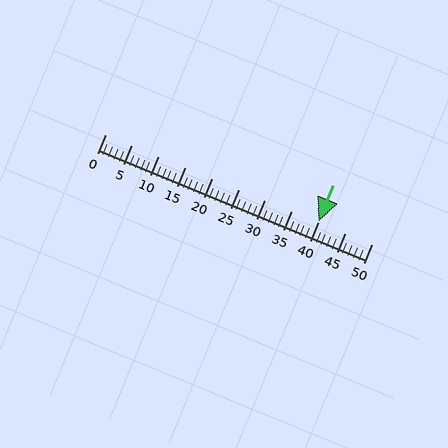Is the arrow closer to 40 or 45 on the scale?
The arrow is closer to 40.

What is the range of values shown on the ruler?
The ruler shows values from 0 to 50.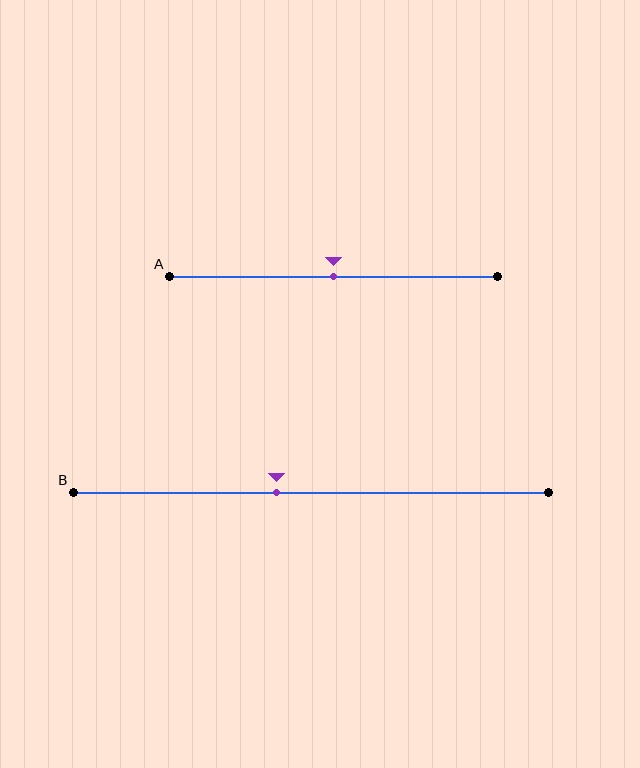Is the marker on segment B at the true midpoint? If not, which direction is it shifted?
No, the marker on segment B is shifted to the left by about 7% of the segment length.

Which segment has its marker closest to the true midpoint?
Segment A has its marker closest to the true midpoint.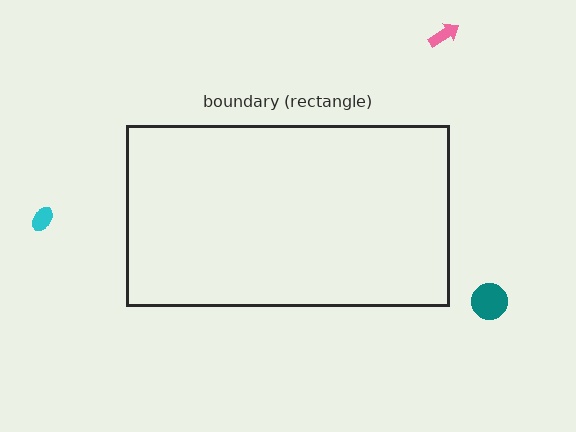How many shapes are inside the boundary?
0 inside, 3 outside.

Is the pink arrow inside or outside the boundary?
Outside.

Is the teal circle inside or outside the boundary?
Outside.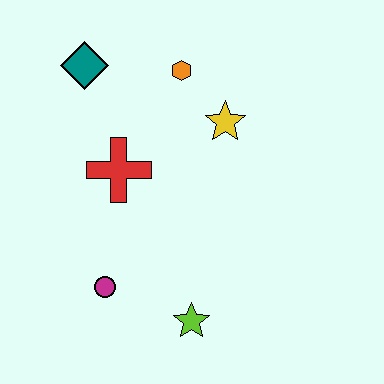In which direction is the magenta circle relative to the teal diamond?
The magenta circle is below the teal diamond.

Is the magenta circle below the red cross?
Yes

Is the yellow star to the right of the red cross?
Yes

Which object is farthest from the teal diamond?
The lime star is farthest from the teal diamond.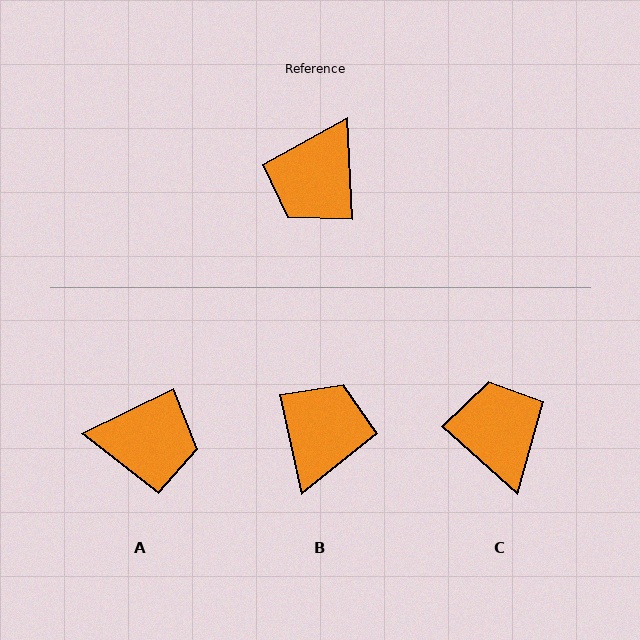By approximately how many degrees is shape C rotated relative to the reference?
Approximately 135 degrees clockwise.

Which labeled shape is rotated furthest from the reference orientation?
B, about 170 degrees away.